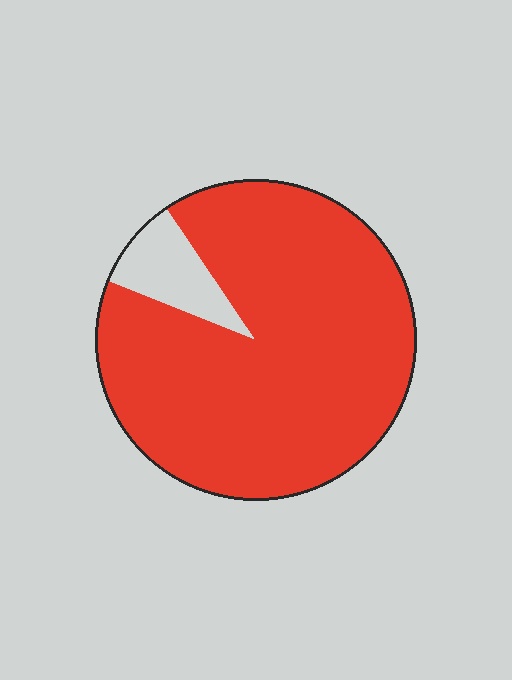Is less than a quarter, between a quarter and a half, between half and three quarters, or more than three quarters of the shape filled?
More than three quarters.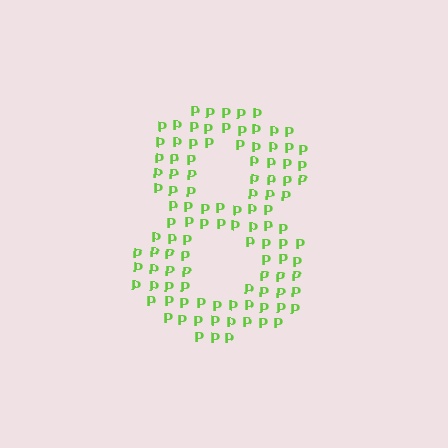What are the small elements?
The small elements are letter P's.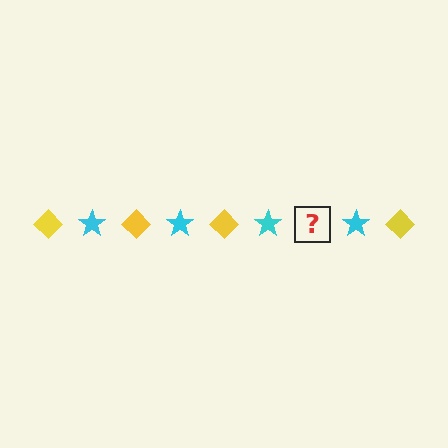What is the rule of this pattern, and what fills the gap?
The rule is that the pattern alternates between yellow diamond and cyan star. The gap should be filled with a yellow diamond.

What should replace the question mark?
The question mark should be replaced with a yellow diamond.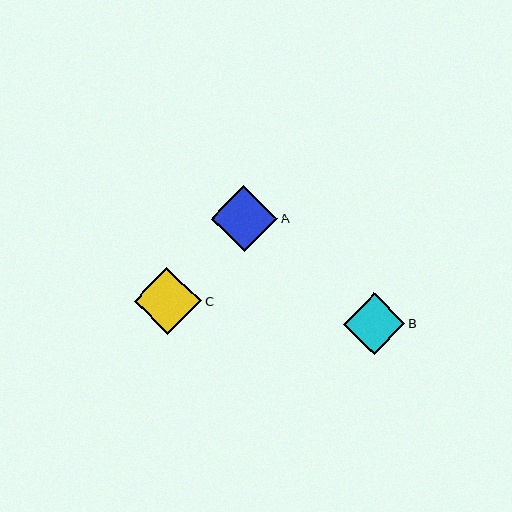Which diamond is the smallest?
Diamond B is the smallest with a size of approximately 61 pixels.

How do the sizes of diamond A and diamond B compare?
Diamond A and diamond B are approximately the same size.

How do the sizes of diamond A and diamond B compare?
Diamond A and diamond B are approximately the same size.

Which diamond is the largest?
Diamond C is the largest with a size of approximately 67 pixels.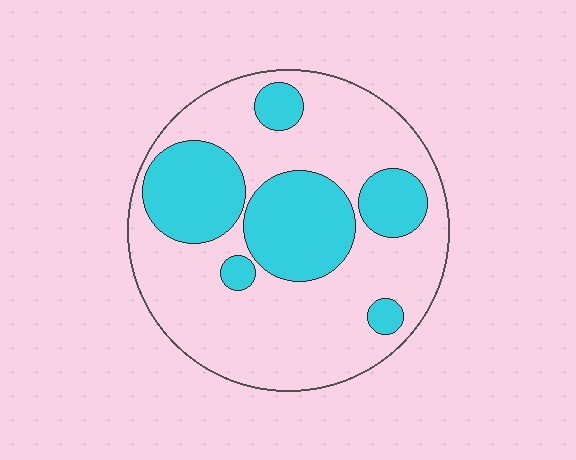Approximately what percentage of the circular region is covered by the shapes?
Approximately 30%.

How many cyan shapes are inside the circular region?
6.